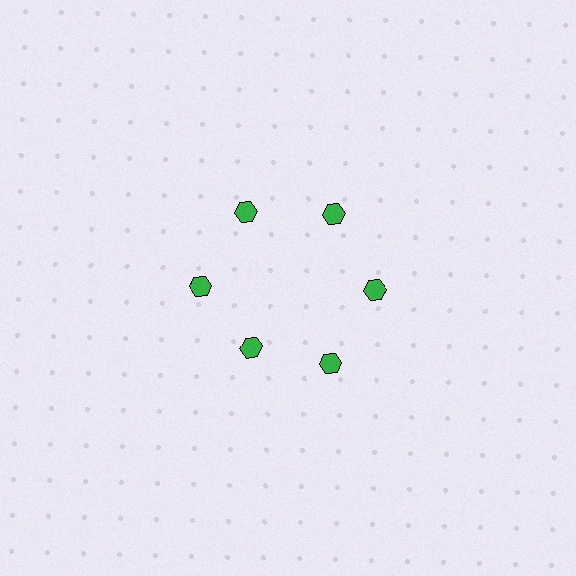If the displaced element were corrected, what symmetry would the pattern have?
It would have 6-fold rotational symmetry — the pattern would map onto itself every 60 degrees.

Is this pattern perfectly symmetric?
No. The 6 green hexagons are arranged in a ring, but one element near the 7 o'clock position is pulled inward toward the center, breaking the 6-fold rotational symmetry.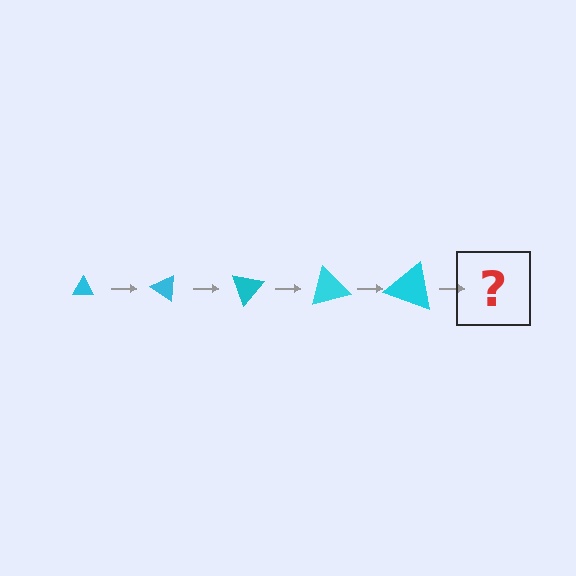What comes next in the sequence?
The next element should be a triangle, larger than the previous one and rotated 175 degrees from the start.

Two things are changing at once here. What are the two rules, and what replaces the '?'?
The two rules are that the triangle grows larger each step and it rotates 35 degrees each step. The '?' should be a triangle, larger than the previous one and rotated 175 degrees from the start.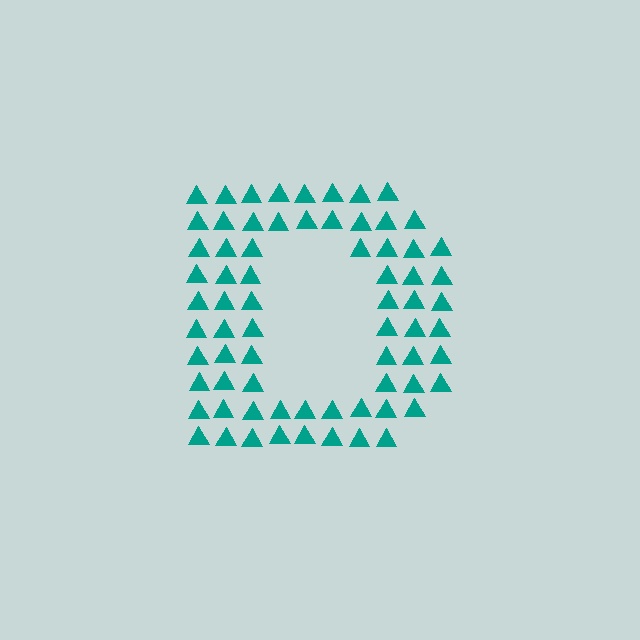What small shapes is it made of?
It is made of small triangles.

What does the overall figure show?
The overall figure shows the letter D.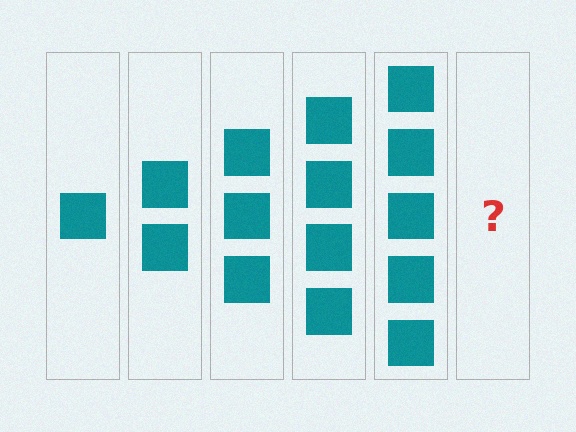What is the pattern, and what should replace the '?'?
The pattern is that each step adds one more square. The '?' should be 6 squares.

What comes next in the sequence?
The next element should be 6 squares.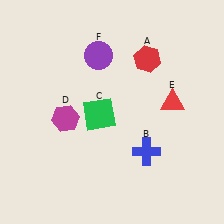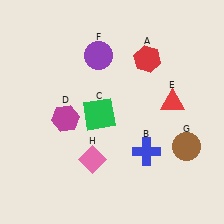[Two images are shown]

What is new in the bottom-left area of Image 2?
A pink diamond (H) was added in the bottom-left area of Image 2.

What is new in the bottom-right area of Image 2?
A brown circle (G) was added in the bottom-right area of Image 2.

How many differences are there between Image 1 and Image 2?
There are 2 differences between the two images.